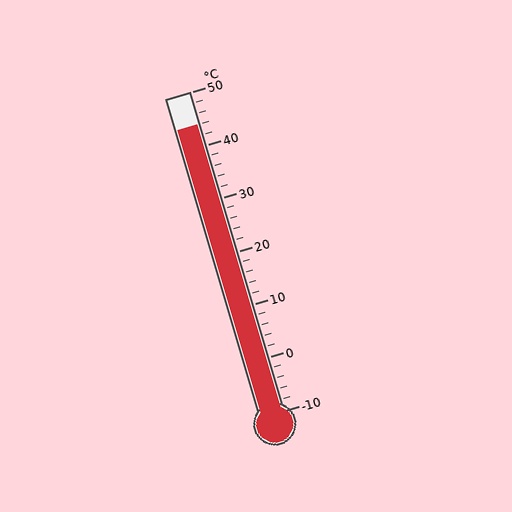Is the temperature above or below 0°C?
The temperature is above 0°C.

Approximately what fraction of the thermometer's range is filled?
The thermometer is filled to approximately 90% of its range.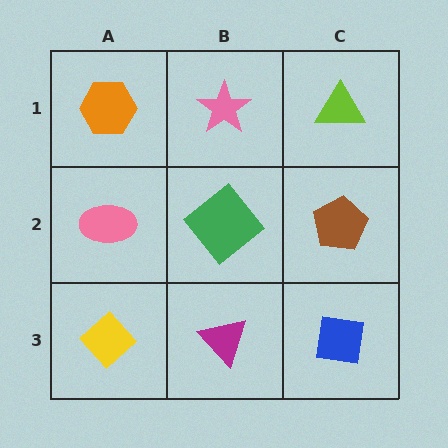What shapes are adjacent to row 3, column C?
A brown pentagon (row 2, column C), a magenta triangle (row 3, column B).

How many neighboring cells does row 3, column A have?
2.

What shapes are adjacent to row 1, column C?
A brown pentagon (row 2, column C), a pink star (row 1, column B).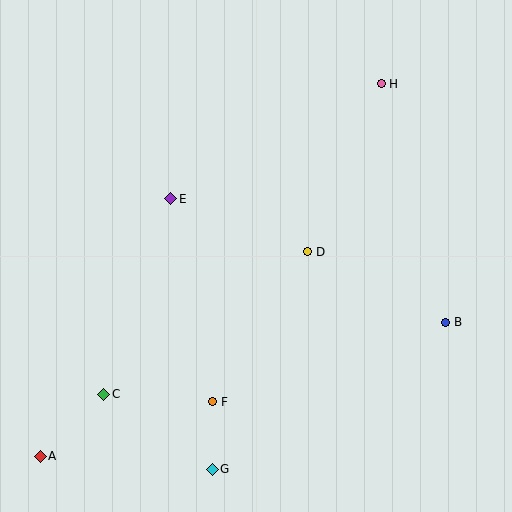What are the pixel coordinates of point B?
Point B is at (446, 322).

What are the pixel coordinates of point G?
Point G is at (212, 469).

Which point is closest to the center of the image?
Point D at (308, 252) is closest to the center.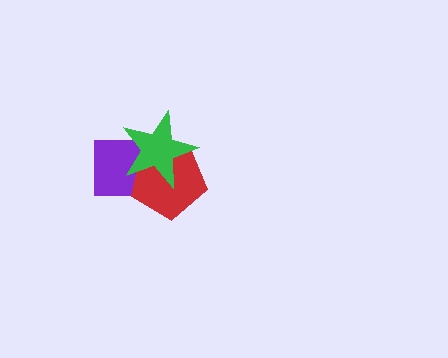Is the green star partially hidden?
No, no other shape covers it.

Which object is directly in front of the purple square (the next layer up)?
The red pentagon is directly in front of the purple square.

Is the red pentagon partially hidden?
Yes, it is partially covered by another shape.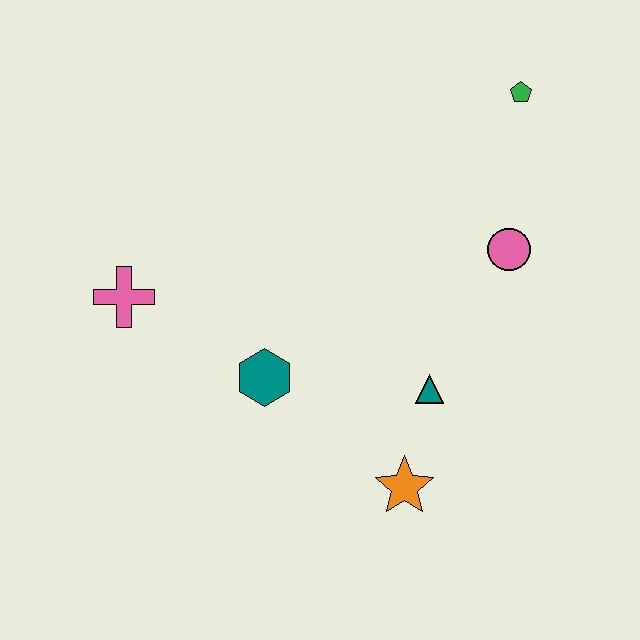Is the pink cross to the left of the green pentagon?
Yes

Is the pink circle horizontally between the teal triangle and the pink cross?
No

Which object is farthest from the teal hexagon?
The green pentagon is farthest from the teal hexagon.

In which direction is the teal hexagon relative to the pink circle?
The teal hexagon is to the left of the pink circle.